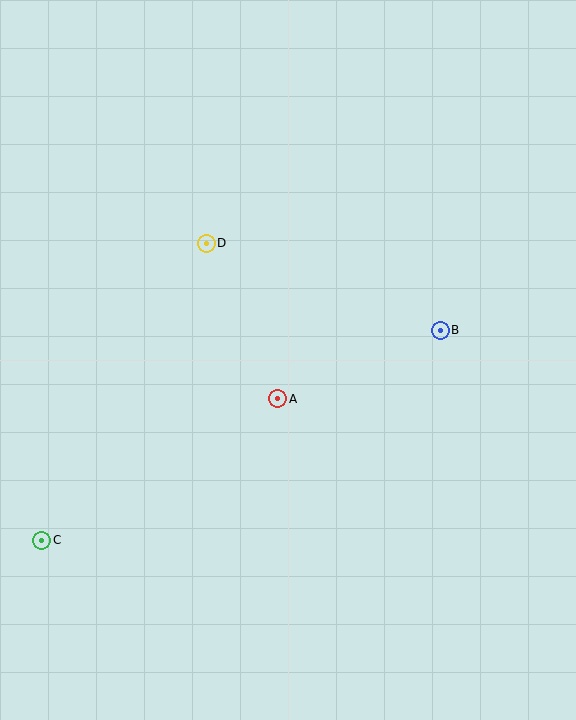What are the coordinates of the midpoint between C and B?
The midpoint between C and B is at (241, 435).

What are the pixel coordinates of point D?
Point D is at (206, 243).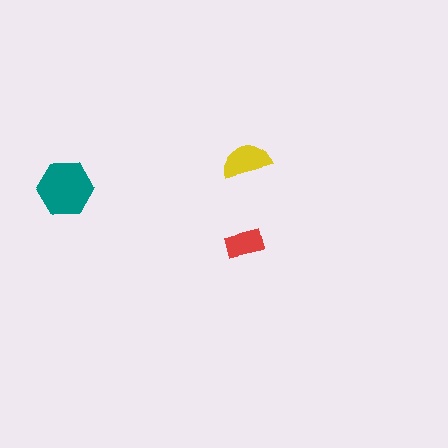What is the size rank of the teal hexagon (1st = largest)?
1st.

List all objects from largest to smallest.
The teal hexagon, the yellow semicircle, the red rectangle.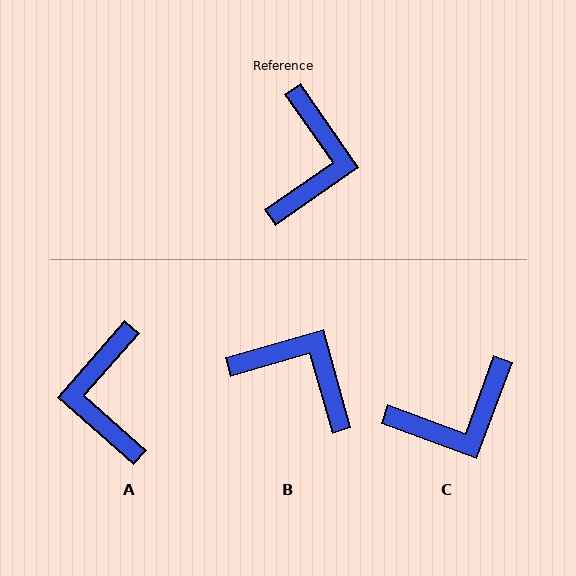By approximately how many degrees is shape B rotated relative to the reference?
Approximately 71 degrees counter-clockwise.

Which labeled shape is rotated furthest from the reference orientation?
A, about 167 degrees away.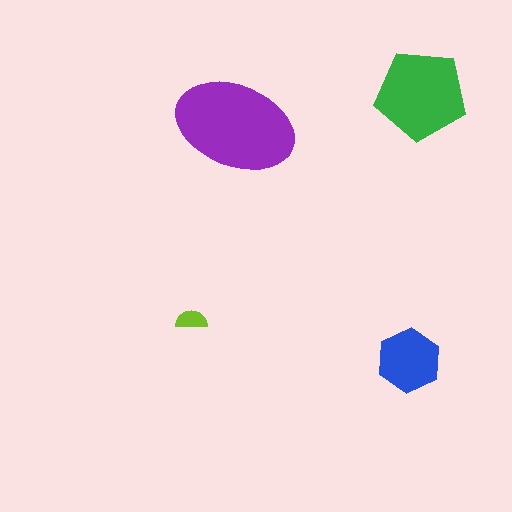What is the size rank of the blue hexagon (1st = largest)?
3rd.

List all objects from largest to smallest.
The purple ellipse, the green pentagon, the blue hexagon, the lime semicircle.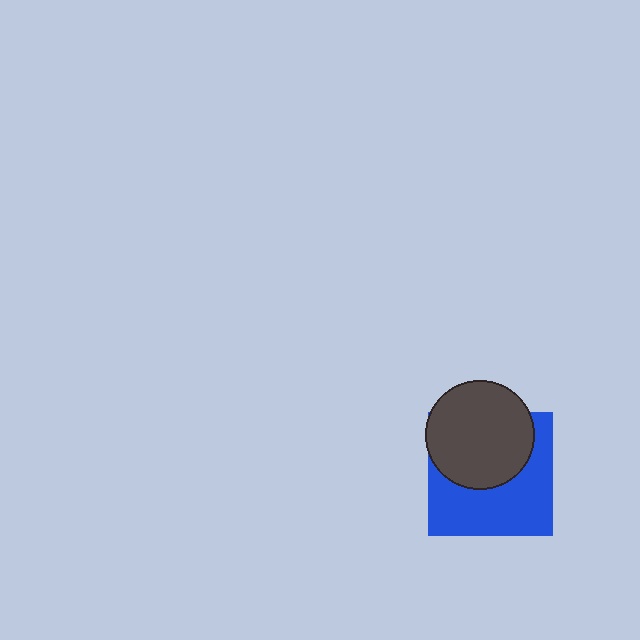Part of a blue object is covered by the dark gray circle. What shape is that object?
It is a square.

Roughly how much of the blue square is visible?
About half of it is visible (roughly 54%).